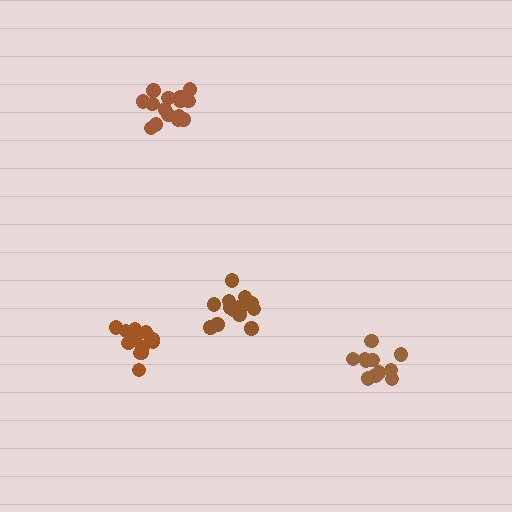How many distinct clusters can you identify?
There are 4 distinct clusters.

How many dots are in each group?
Group 1: 15 dots, Group 2: 15 dots, Group 3: 13 dots, Group 4: 11 dots (54 total).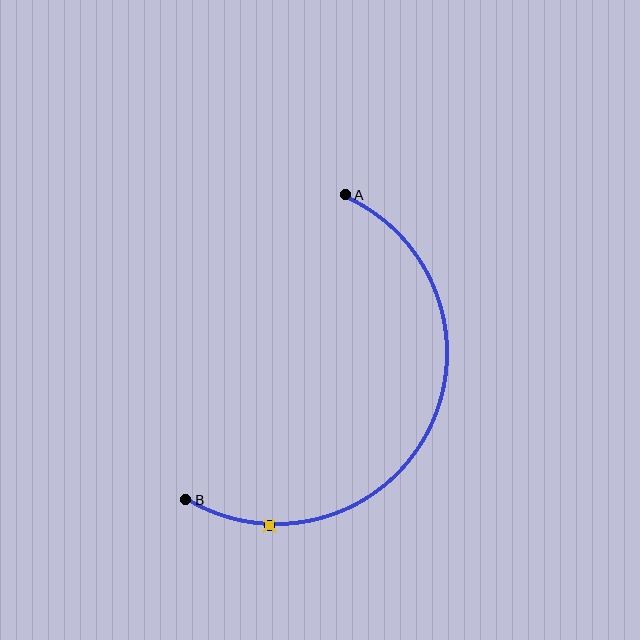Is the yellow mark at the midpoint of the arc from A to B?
No. The yellow mark lies on the arc but is closer to endpoint B. The arc midpoint would be at the point on the curve equidistant along the arc from both A and B.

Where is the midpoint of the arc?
The arc midpoint is the point on the curve farthest from the straight line joining A and B. It sits to the right of that line.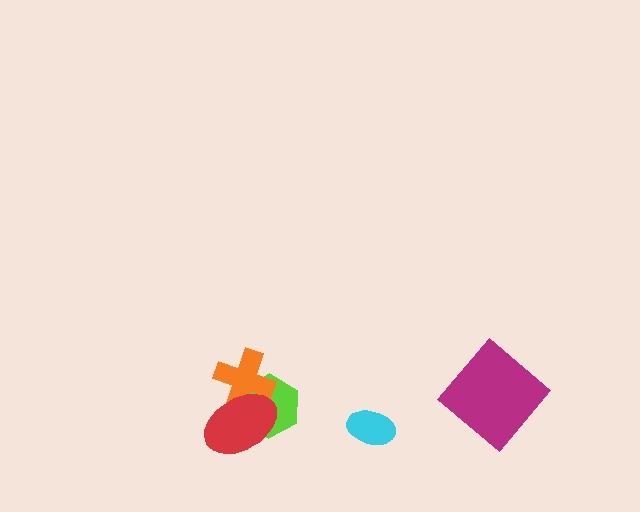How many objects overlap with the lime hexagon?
2 objects overlap with the lime hexagon.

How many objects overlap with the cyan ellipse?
0 objects overlap with the cyan ellipse.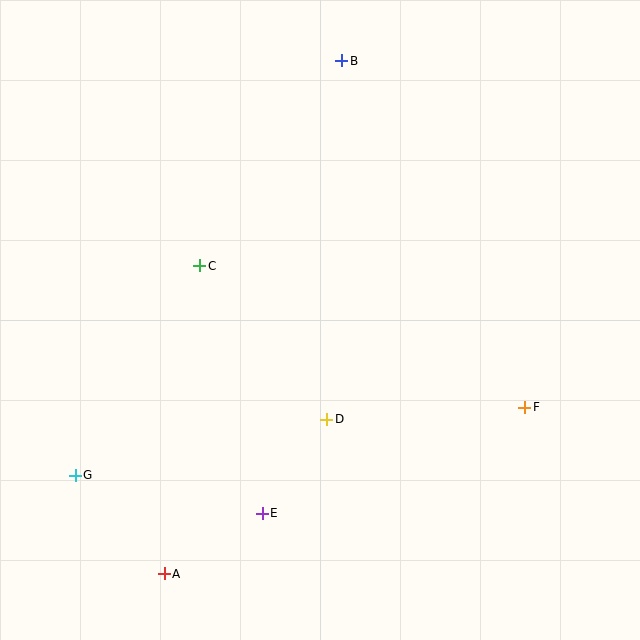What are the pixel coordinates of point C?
Point C is at (200, 266).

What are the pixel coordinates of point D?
Point D is at (327, 419).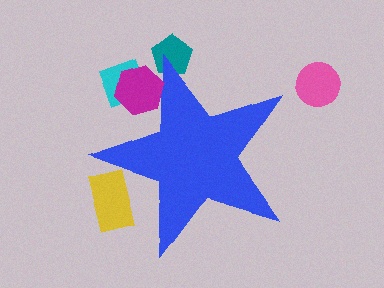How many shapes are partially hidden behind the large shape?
2 shapes are partially hidden.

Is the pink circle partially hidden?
No, the pink circle is fully visible.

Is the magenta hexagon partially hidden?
No, the magenta hexagon is fully visible.